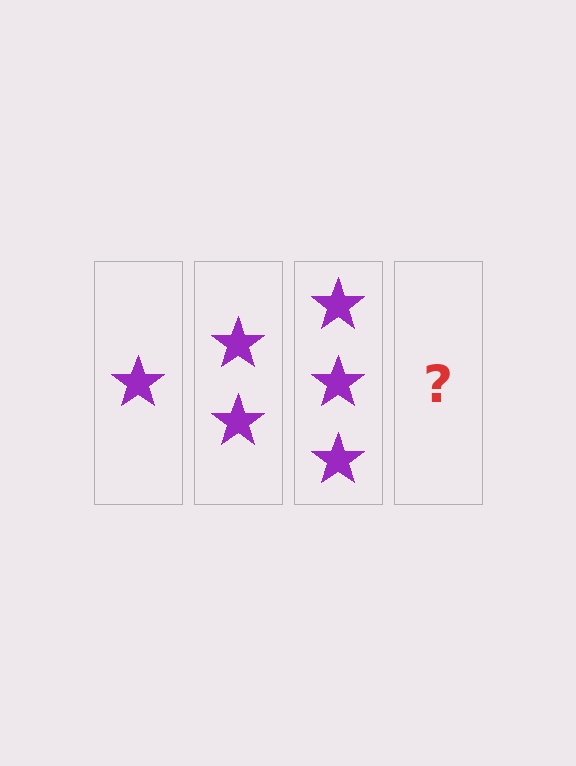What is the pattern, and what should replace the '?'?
The pattern is that each step adds one more star. The '?' should be 4 stars.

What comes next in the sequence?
The next element should be 4 stars.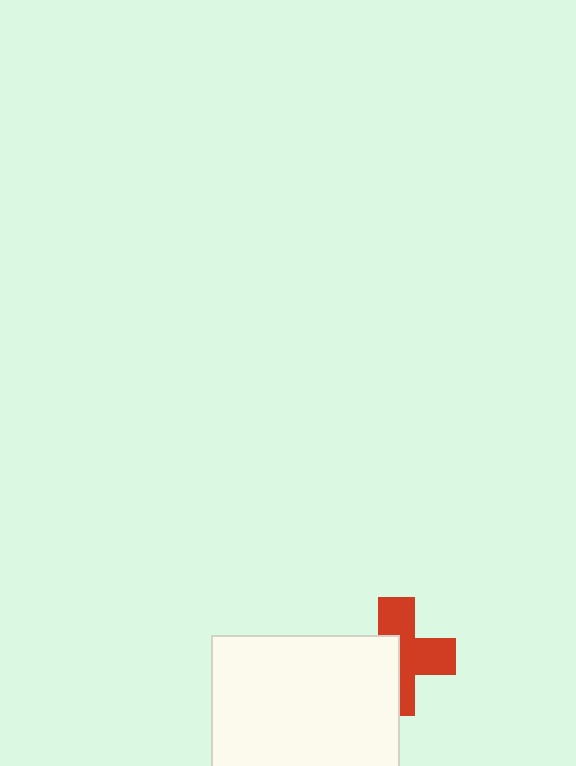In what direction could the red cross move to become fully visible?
The red cross could move right. That would shift it out from behind the white rectangle entirely.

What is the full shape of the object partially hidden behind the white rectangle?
The partially hidden object is a red cross.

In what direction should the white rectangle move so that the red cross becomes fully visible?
The white rectangle should move left. That is the shortest direction to clear the overlap and leave the red cross fully visible.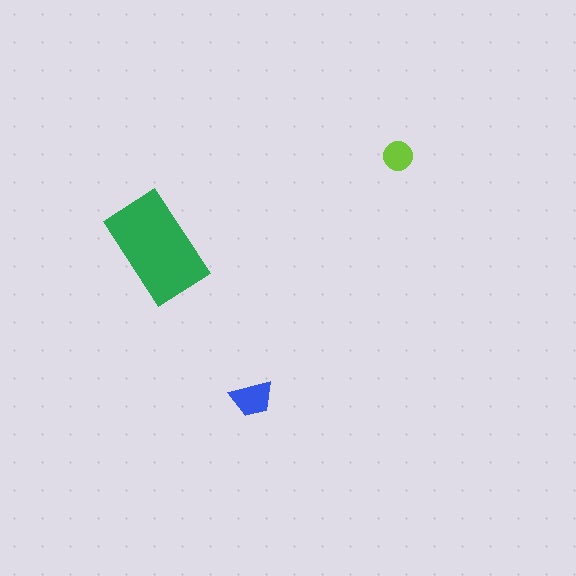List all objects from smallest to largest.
The lime circle, the blue trapezoid, the green rectangle.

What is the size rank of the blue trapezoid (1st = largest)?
2nd.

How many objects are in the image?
There are 3 objects in the image.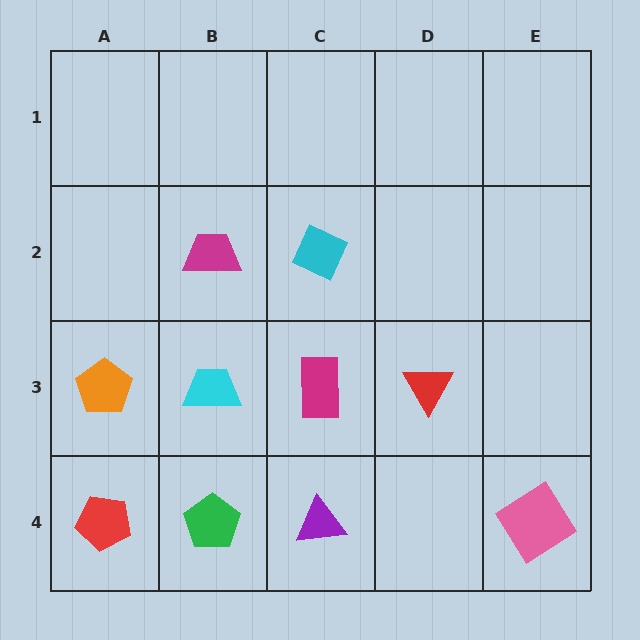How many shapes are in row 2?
2 shapes.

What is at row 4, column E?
A pink diamond.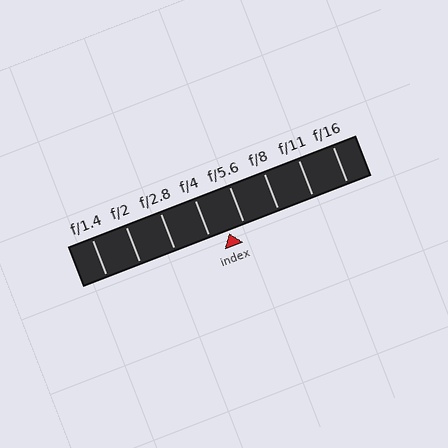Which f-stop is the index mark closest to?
The index mark is closest to f/5.6.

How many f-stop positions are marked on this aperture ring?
There are 8 f-stop positions marked.